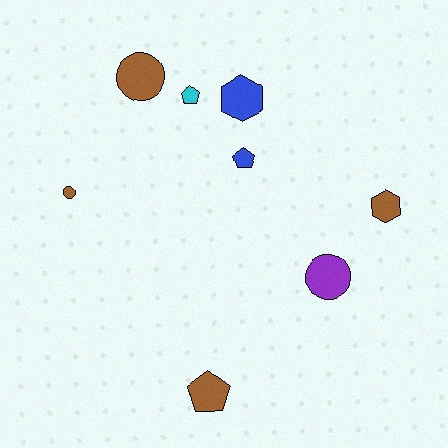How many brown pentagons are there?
There is 1 brown pentagon.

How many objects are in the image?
There are 8 objects.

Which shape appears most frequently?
Pentagon, with 3 objects.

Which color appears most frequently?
Brown, with 4 objects.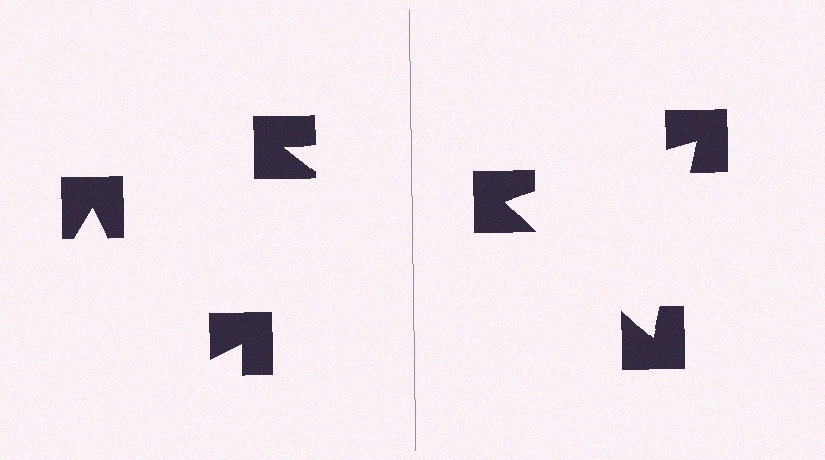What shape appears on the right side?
An illusory triangle.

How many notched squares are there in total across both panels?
6 — 3 on each side.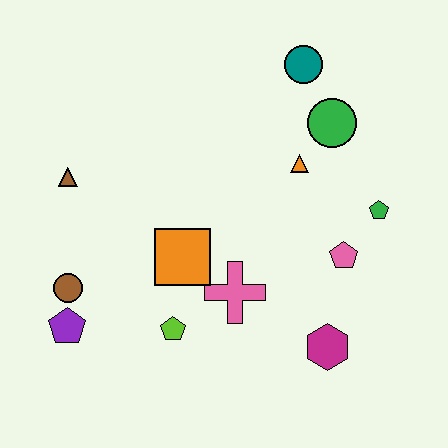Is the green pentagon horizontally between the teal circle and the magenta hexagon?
No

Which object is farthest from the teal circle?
The purple pentagon is farthest from the teal circle.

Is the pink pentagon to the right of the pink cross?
Yes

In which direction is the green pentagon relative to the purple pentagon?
The green pentagon is to the right of the purple pentagon.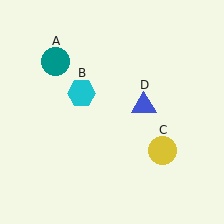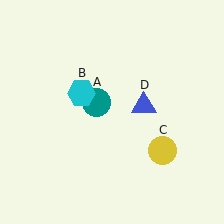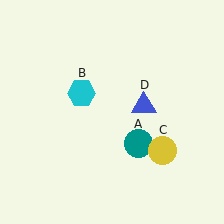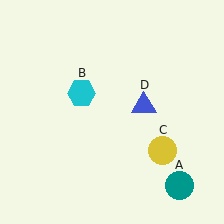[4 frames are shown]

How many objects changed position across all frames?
1 object changed position: teal circle (object A).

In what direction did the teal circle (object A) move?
The teal circle (object A) moved down and to the right.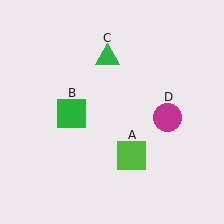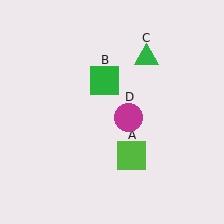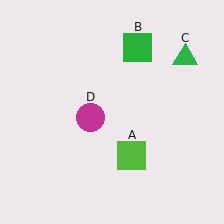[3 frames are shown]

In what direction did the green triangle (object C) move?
The green triangle (object C) moved right.